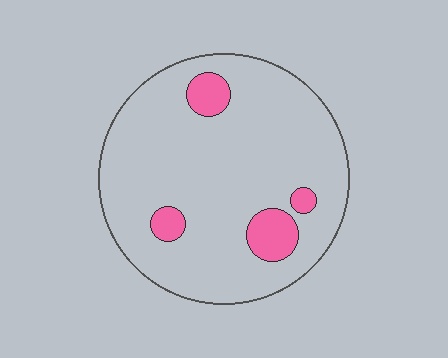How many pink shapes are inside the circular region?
4.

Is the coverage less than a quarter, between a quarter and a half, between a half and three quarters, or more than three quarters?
Less than a quarter.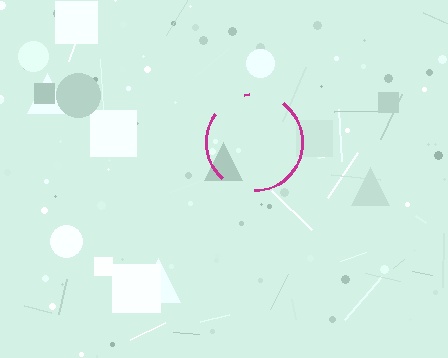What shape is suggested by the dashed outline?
The dashed outline suggests a circle.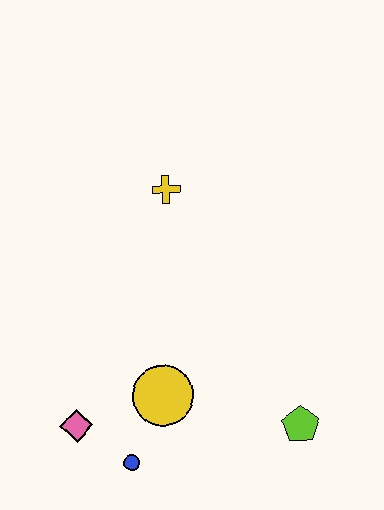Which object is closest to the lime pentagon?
The yellow circle is closest to the lime pentagon.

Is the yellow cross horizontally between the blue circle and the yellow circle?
No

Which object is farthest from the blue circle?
The yellow cross is farthest from the blue circle.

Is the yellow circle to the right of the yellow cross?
No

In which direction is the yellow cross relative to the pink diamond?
The yellow cross is above the pink diamond.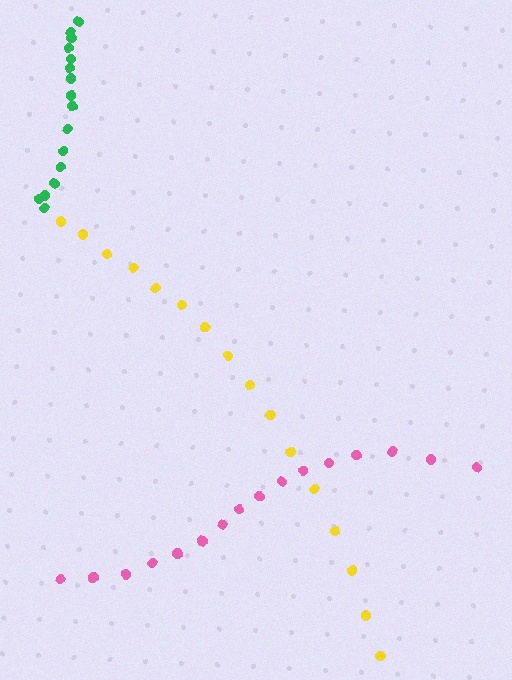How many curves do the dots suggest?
There are 3 distinct paths.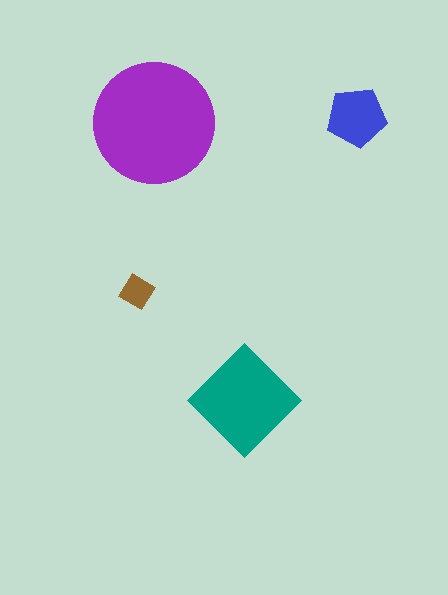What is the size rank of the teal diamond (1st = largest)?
2nd.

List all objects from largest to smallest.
The purple circle, the teal diamond, the blue pentagon, the brown diamond.